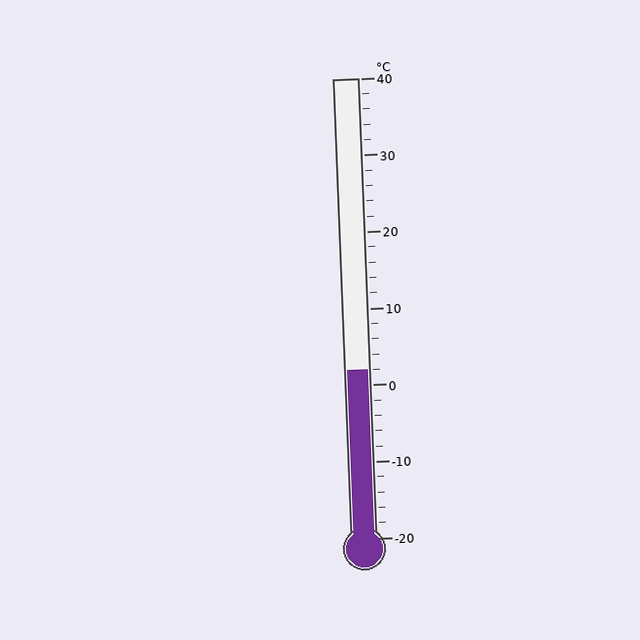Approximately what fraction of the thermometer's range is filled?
The thermometer is filled to approximately 35% of its range.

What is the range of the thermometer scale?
The thermometer scale ranges from -20°C to 40°C.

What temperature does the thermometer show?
The thermometer shows approximately 2°C.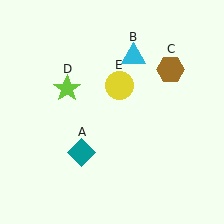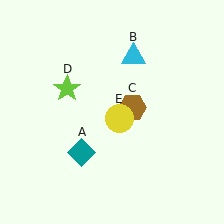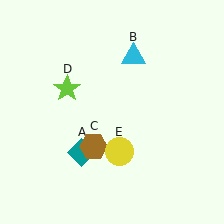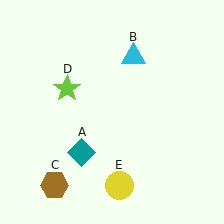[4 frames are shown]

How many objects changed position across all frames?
2 objects changed position: brown hexagon (object C), yellow circle (object E).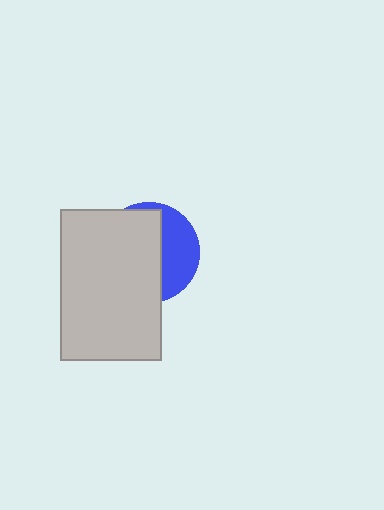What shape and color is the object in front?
The object in front is a light gray rectangle.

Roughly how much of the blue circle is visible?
A small part of it is visible (roughly 37%).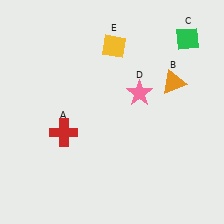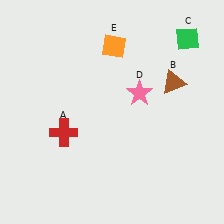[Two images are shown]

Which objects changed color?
B changed from orange to brown. E changed from yellow to orange.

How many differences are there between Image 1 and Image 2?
There are 2 differences between the two images.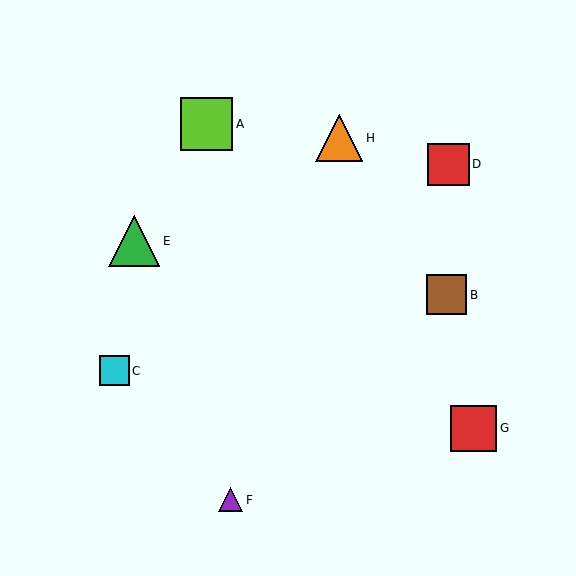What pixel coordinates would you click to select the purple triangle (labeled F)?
Click at (231, 500) to select the purple triangle F.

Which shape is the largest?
The lime square (labeled A) is the largest.